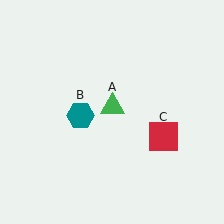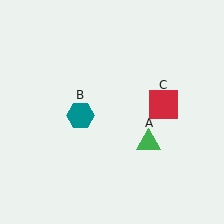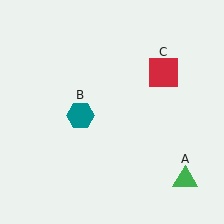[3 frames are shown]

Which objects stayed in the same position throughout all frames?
Teal hexagon (object B) remained stationary.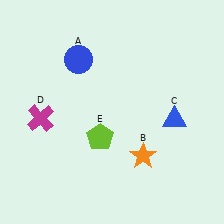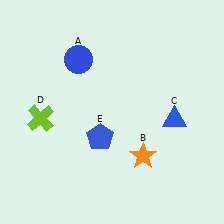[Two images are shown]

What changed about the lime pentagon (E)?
In Image 1, E is lime. In Image 2, it changed to blue.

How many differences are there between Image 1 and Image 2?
There are 2 differences between the two images.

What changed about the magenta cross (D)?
In Image 1, D is magenta. In Image 2, it changed to lime.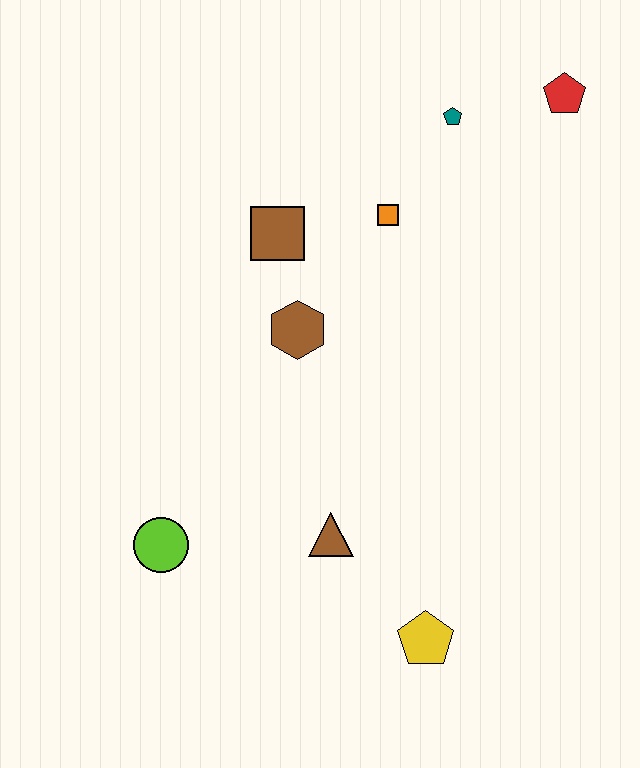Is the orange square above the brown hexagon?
Yes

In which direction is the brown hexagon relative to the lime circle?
The brown hexagon is above the lime circle.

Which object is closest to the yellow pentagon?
The brown triangle is closest to the yellow pentagon.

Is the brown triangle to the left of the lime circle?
No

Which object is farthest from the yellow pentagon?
The red pentagon is farthest from the yellow pentagon.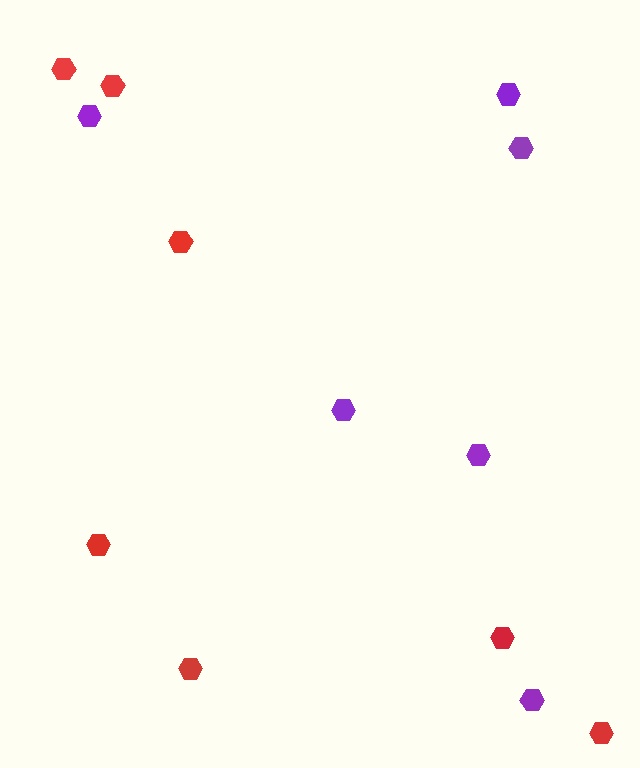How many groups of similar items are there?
There are 2 groups: one group of red hexagons (7) and one group of purple hexagons (6).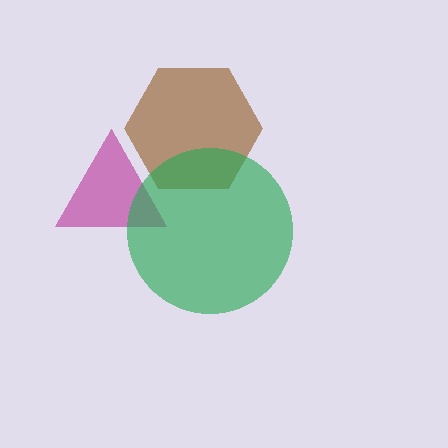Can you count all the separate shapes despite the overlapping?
Yes, there are 3 separate shapes.